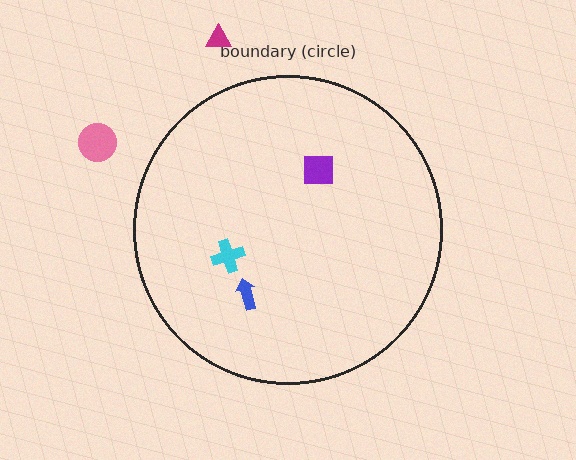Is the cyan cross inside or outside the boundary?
Inside.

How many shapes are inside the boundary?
3 inside, 2 outside.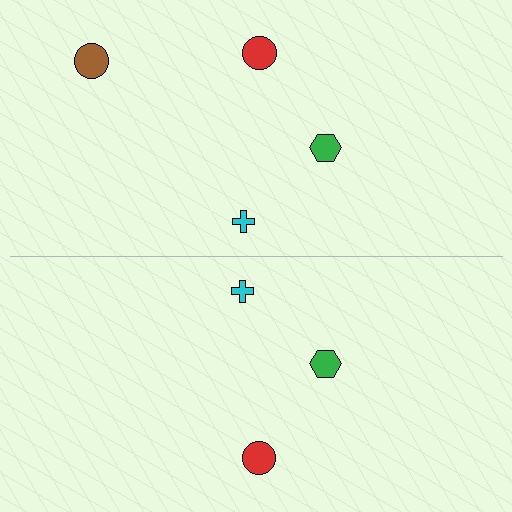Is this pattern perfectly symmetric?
No, the pattern is not perfectly symmetric. A brown circle is missing from the bottom side.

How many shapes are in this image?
There are 7 shapes in this image.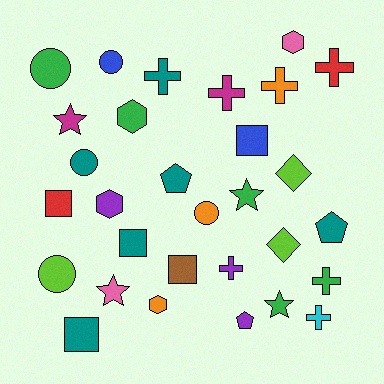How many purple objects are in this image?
There are 3 purple objects.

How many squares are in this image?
There are 5 squares.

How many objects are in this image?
There are 30 objects.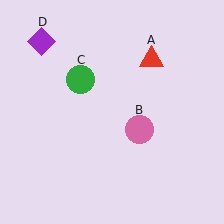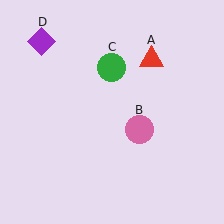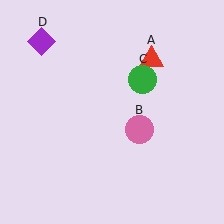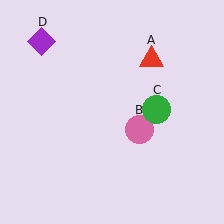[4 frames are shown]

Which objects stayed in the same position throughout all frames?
Red triangle (object A) and pink circle (object B) and purple diamond (object D) remained stationary.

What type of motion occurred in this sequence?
The green circle (object C) rotated clockwise around the center of the scene.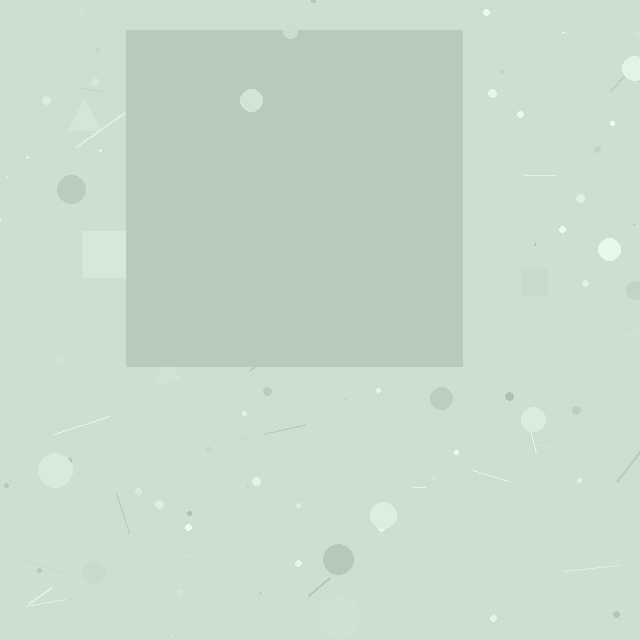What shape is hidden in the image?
A square is hidden in the image.